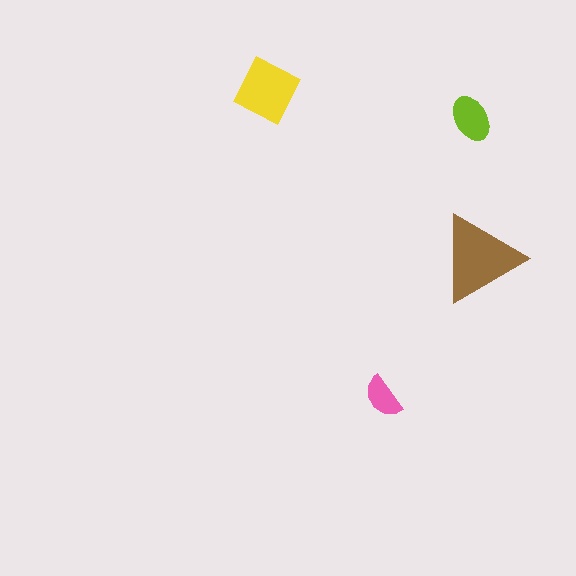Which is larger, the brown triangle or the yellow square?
The brown triangle.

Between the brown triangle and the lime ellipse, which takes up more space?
The brown triangle.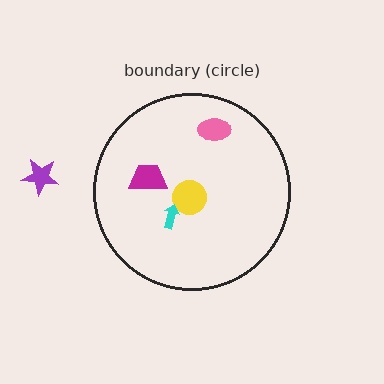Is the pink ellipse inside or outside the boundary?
Inside.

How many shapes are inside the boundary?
4 inside, 1 outside.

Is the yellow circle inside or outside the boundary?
Inside.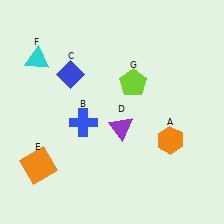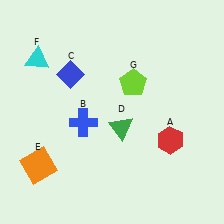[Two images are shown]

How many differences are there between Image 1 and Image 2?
There are 2 differences between the two images.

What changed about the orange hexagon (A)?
In Image 1, A is orange. In Image 2, it changed to red.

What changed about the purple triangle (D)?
In Image 1, D is purple. In Image 2, it changed to green.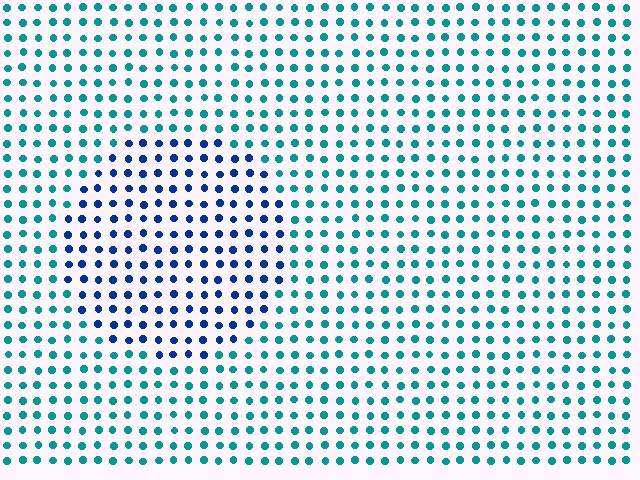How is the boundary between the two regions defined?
The boundary is defined purely by a slight shift in hue (about 43 degrees). Spacing, size, and orientation are identical on both sides.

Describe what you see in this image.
The image is filled with small teal elements in a uniform arrangement. A circle-shaped region is visible where the elements are tinted to a slightly different hue, forming a subtle color boundary.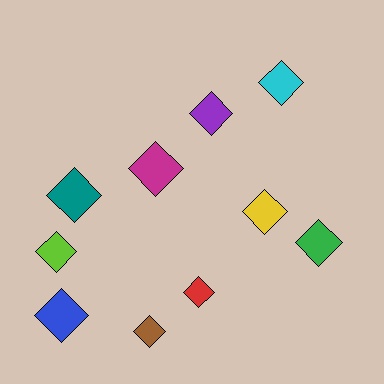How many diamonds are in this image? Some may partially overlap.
There are 10 diamonds.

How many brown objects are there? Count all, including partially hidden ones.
There is 1 brown object.